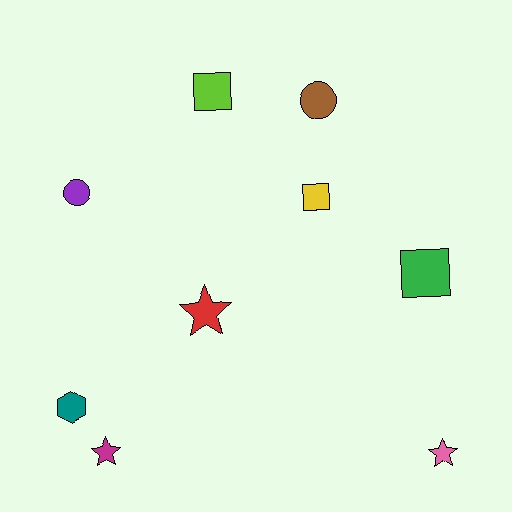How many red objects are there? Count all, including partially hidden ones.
There is 1 red object.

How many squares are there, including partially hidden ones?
There are 3 squares.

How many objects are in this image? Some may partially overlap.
There are 9 objects.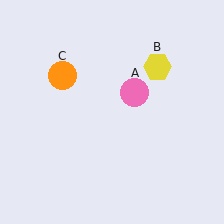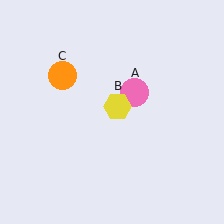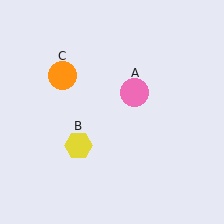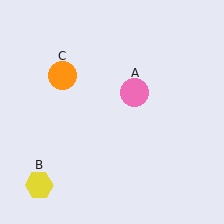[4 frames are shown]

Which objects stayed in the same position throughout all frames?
Pink circle (object A) and orange circle (object C) remained stationary.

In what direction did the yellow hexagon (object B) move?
The yellow hexagon (object B) moved down and to the left.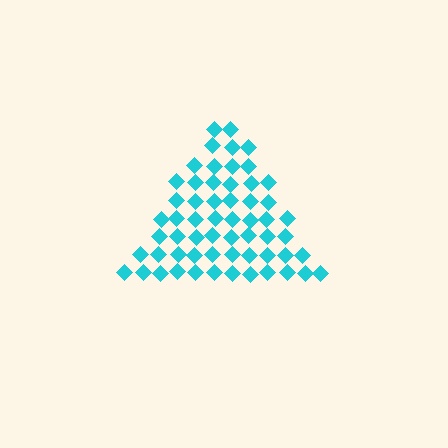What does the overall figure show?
The overall figure shows a triangle.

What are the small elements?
The small elements are diamonds.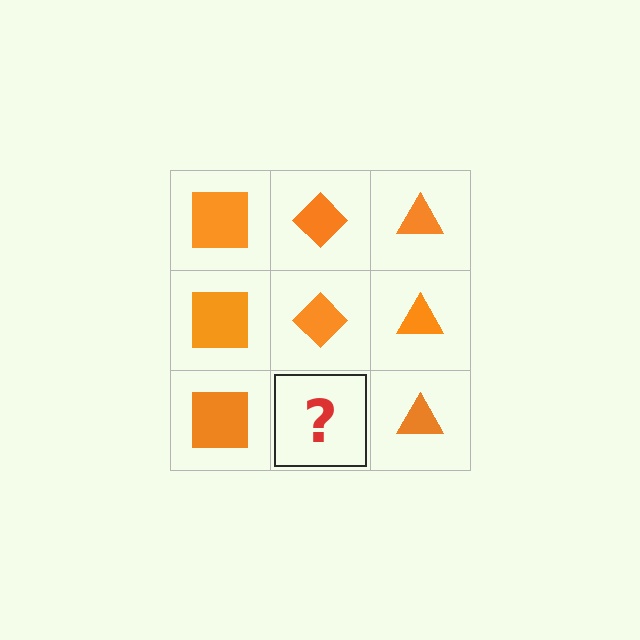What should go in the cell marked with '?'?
The missing cell should contain an orange diamond.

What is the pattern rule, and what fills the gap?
The rule is that each column has a consistent shape. The gap should be filled with an orange diamond.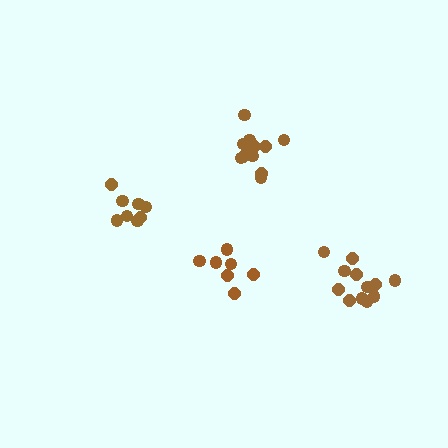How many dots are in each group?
Group 1: 13 dots, Group 2: 12 dots, Group 3: 7 dots, Group 4: 8 dots (40 total).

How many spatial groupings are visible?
There are 4 spatial groupings.